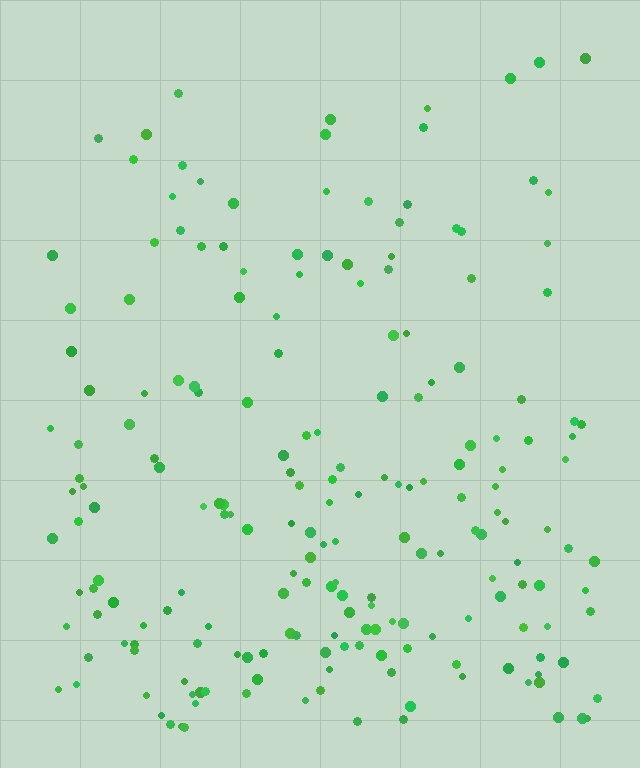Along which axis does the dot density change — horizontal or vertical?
Vertical.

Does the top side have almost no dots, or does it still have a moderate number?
Still a moderate number, just noticeably fewer than the bottom.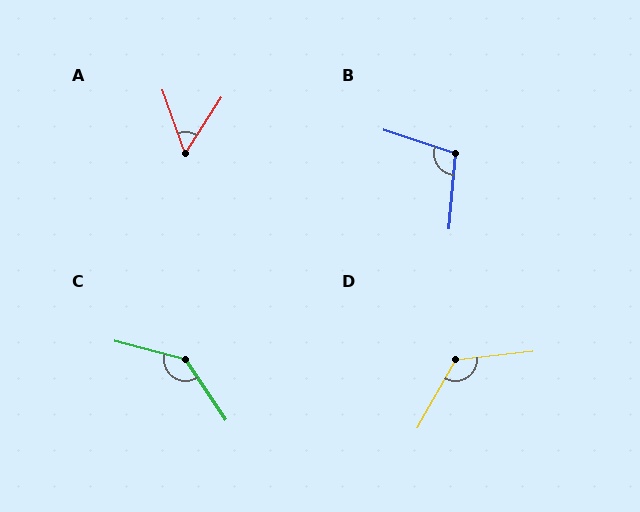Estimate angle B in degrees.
Approximately 103 degrees.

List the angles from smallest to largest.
A (52°), B (103°), D (125°), C (138°).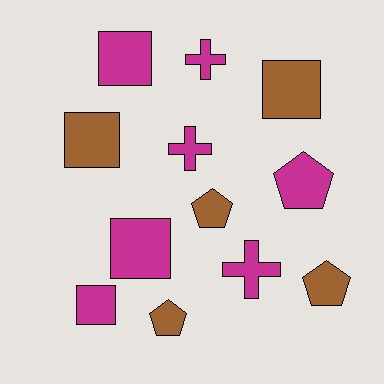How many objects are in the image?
There are 12 objects.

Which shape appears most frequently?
Square, with 5 objects.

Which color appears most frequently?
Magenta, with 7 objects.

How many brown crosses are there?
There are no brown crosses.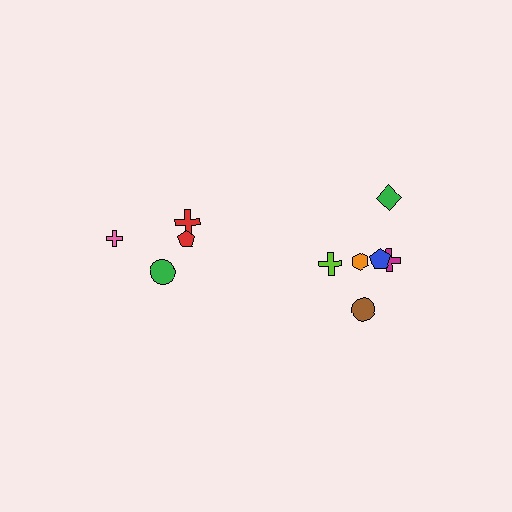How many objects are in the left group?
There are 4 objects.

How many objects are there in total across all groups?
There are 10 objects.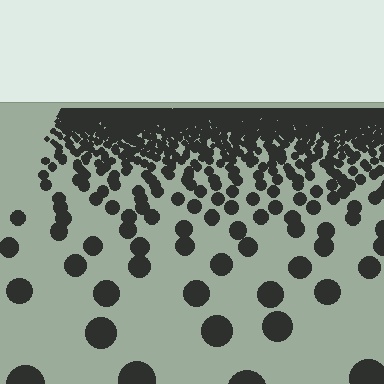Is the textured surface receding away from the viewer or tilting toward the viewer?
The surface is receding away from the viewer. Texture elements get smaller and denser toward the top.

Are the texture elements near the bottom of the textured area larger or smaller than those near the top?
Larger. Near the bottom, elements are closer to the viewer and appear at a bigger on-screen size.